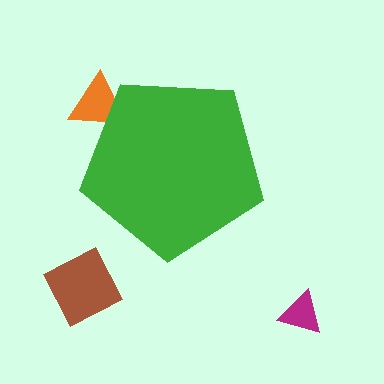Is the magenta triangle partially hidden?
No, the magenta triangle is fully visible.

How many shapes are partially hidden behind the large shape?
1 shape is partially hidden.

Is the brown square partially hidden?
No, the brown square is fully visible.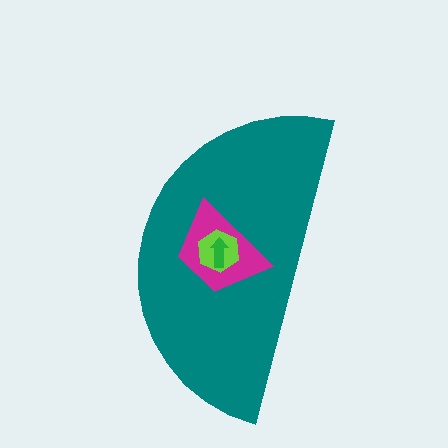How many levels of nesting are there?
4.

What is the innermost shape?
The green arrow.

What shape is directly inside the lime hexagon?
The green arrow.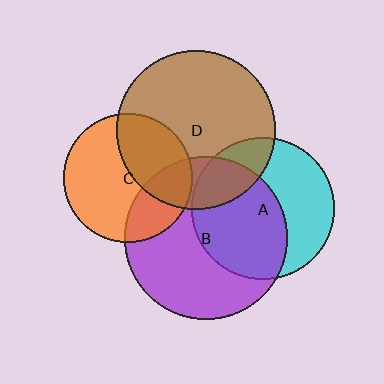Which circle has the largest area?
Circle B (purple).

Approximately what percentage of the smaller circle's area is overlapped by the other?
Approximately 25%.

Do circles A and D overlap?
Yes.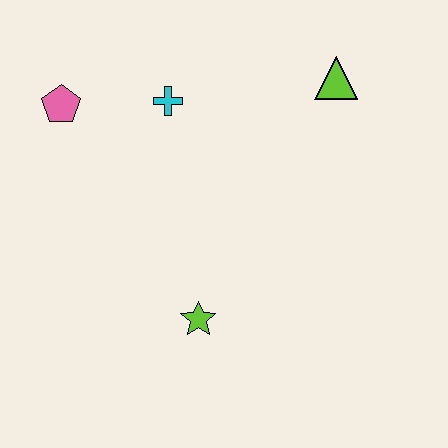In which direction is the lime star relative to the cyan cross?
The lime star is below the cyan cross.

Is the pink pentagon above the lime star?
Yes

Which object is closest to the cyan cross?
The pink pentagon is closest to the cyan cross.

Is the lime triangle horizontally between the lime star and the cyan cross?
No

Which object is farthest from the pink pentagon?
The lime triangle is farthest from the pink pentagon.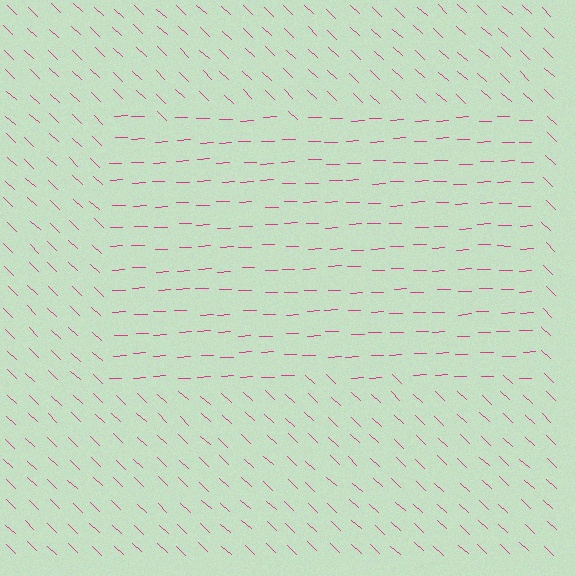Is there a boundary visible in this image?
Yes, there is a texture boundary formed by a change in line orientation.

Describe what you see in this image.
The image is filled with small magenta line segments. A rectangle region in the image has lines oriented differently from the surrounding lines, creating a visible texture boundary.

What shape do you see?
I see a rectangle.